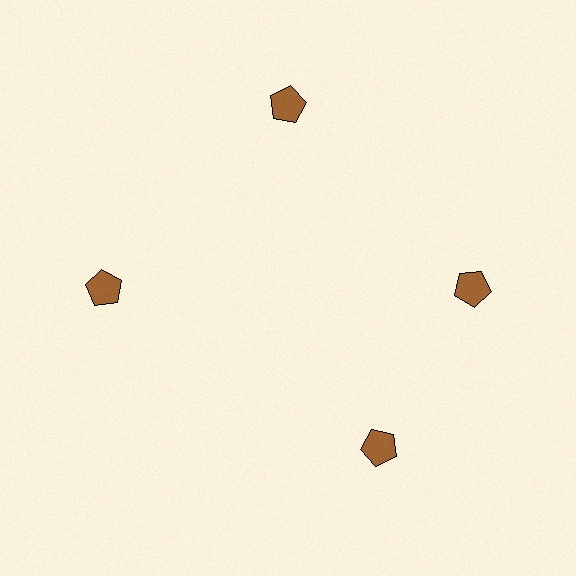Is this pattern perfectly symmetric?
No. The 4 brown pentagons are arranged in a ring, but one element near the 6 o'clock position is rotated out of alignment along the ring, breaking the 4-fold rotational symmetry.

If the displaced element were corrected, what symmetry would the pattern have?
It would have 4-fold rotational symmetry — the pattern would map onto itself every 90 degrees.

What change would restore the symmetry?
The symmetry would be restored by rotating it back into even spacing with its neighbors so that all 4 pentagons sit at equal angles and equal distance from the center.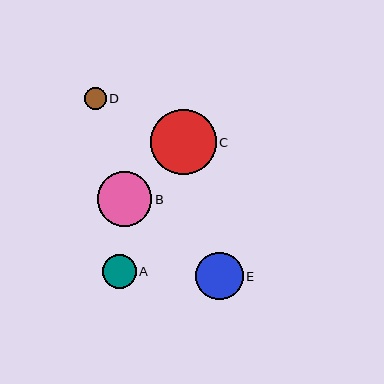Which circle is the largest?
Circle C is the largest with a size of approximately 65 pixels.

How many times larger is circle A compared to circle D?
Circle A is approximately 1.6 times the size of circle D.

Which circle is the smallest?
Circle D is the smallest with a size of approximately 22 pixels.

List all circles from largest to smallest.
From largest to smallest: C, B, E, A, D.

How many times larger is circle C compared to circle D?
Circle C is approximately 3.0 times the size of circle D.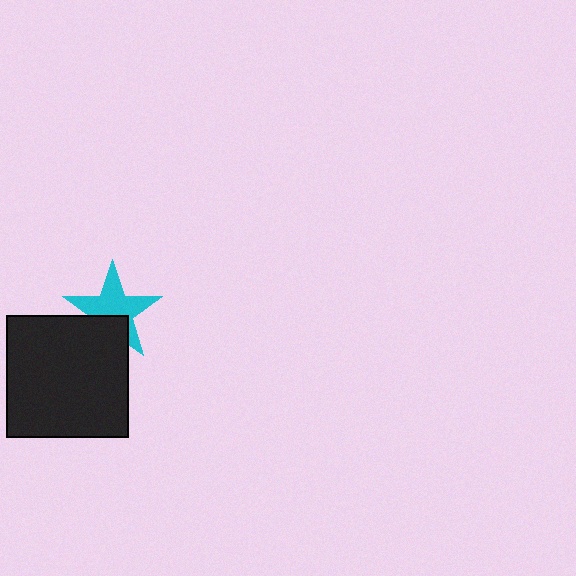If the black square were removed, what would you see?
You would see the complete cyan star.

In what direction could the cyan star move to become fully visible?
The cyan star could move up. That would shift it out from behind the black square entirely.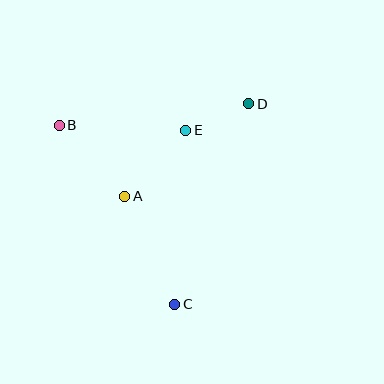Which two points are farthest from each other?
Points C and D are farthest from each other.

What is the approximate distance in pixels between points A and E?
The distance between A and E is approximately 90 pixels.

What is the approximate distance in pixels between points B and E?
The distance between B and E is approximately 126 pixels.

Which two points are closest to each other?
Points D and E are closest to each other.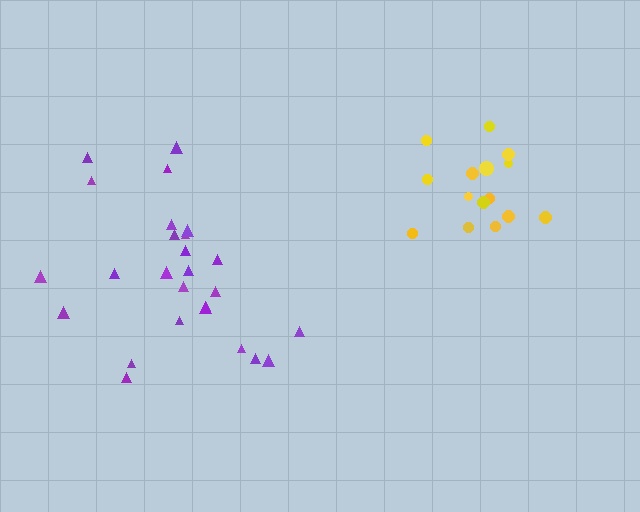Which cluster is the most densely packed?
Yellow.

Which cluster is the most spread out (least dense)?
Purple.